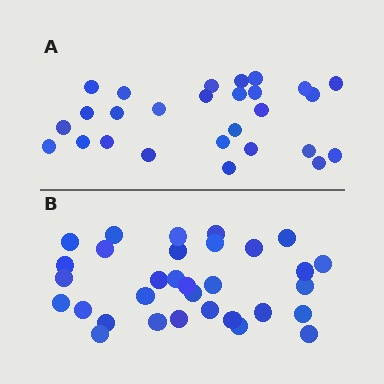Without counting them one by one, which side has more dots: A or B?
Region B (the bottom region) has more dots.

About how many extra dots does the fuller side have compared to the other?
Region B has about 5 more dots than region A.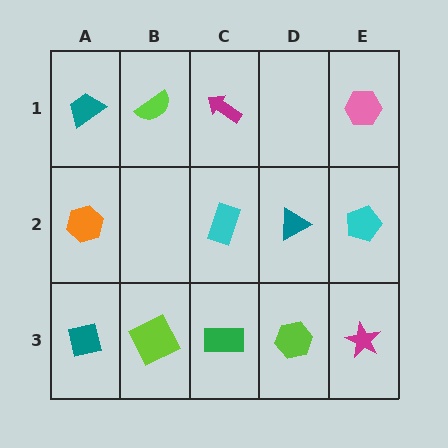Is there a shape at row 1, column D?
No, that cell is empty.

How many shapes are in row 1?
4 shapes.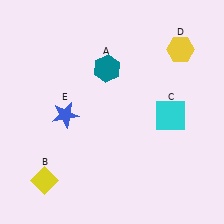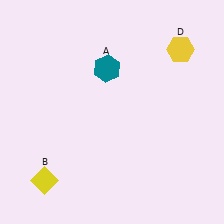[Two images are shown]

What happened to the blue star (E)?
The blue star (E) was removed in Image 2. It was in the bottom-left area of Image 1.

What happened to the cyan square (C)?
The cyan square (C) was removed in Image 2. It was in the bottom-right area of Image 1.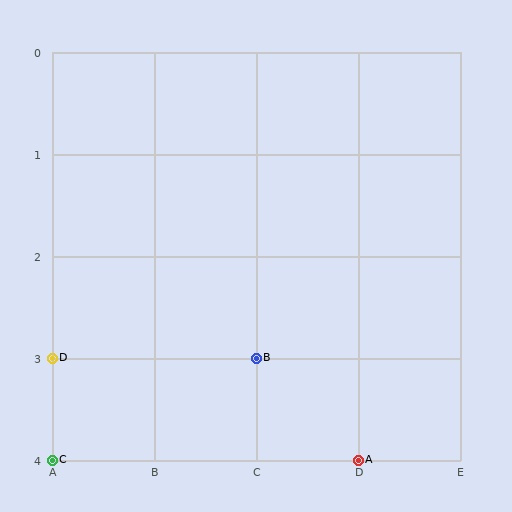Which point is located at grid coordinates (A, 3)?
Point D is at (A, 3).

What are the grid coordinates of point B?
Point B is at grid coordinates (C, 3).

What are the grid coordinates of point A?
Point A is at grid coordinates (D, 4).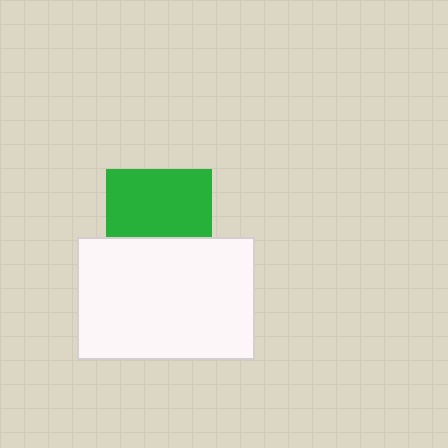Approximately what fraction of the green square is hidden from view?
Roughly 36% of the green square is hidden behind the white rectangle.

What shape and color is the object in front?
The object in front is a white rectangle.